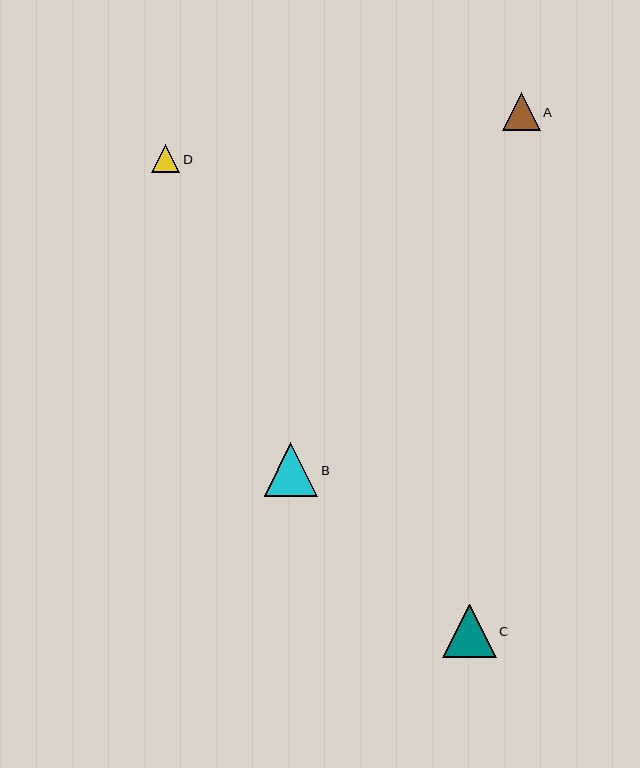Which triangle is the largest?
Triangle B is the largest with a size of approximately 54 pixels.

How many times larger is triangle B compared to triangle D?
Triangle B is approximately 1.9 times the size of triangle D.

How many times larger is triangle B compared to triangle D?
Triangle B is approximately 1.9 times the size of triangle D.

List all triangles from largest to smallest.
From largest to smallest: B, C, A, D.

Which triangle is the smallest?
Triangle D is the smallest with a size of approximately 29 pixels.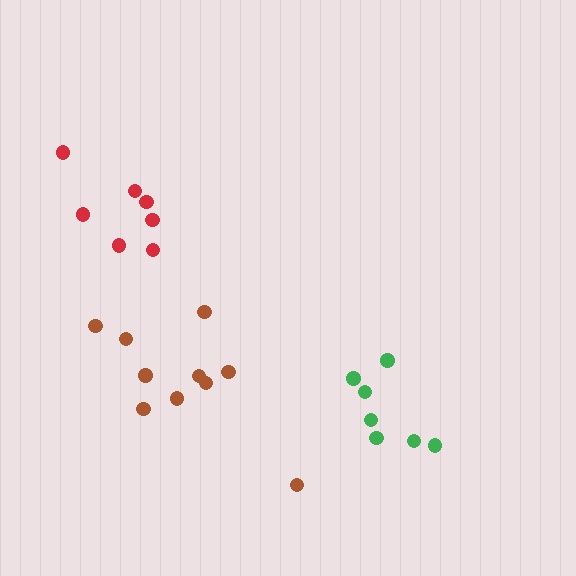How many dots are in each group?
Group 1: 10 dots, Group 2: 7 dots, Group 3: 7 dots (24 total).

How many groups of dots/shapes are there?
There are 3 groups.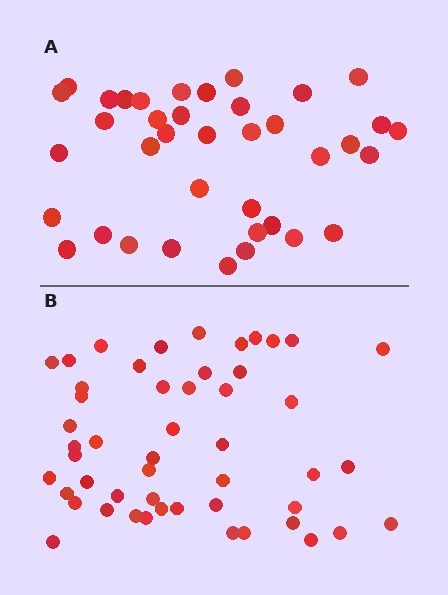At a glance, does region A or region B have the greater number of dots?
Region B (the bottom region) has more dots.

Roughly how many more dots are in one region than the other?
Region B has roughly 12 or so more dots than region A.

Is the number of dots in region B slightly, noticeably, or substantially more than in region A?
Region B has noticeably more, but not dramatically so. The ratio is roughly 1.3 to 1.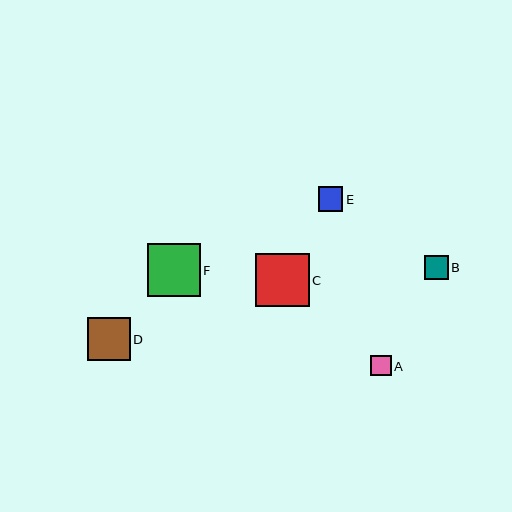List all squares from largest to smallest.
From largest to smallest: C, F, D, E, B, A.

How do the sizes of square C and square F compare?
Square C and square F are approximately the same size.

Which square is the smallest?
Square A is the smallest with a size of approximately 20 pixels.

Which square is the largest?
Square C is the largest with a size of approximately 54 pixels.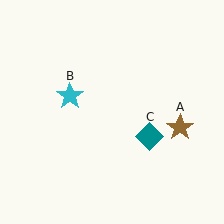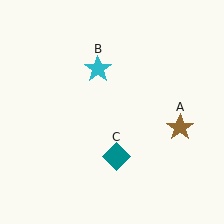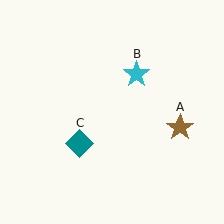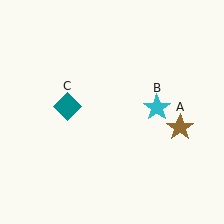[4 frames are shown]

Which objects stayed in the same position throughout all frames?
Brown star (object A) remained stationary.